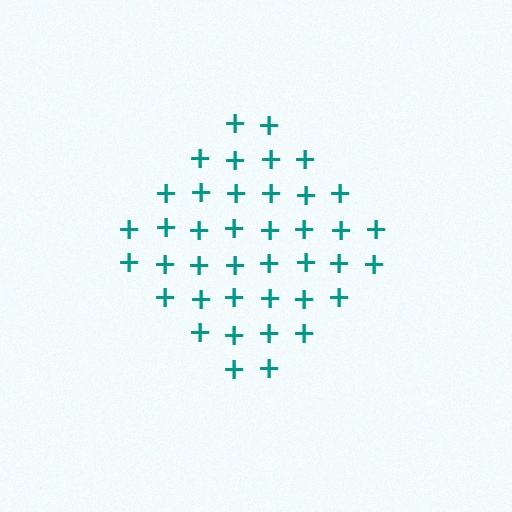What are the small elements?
The small elements are plus signs.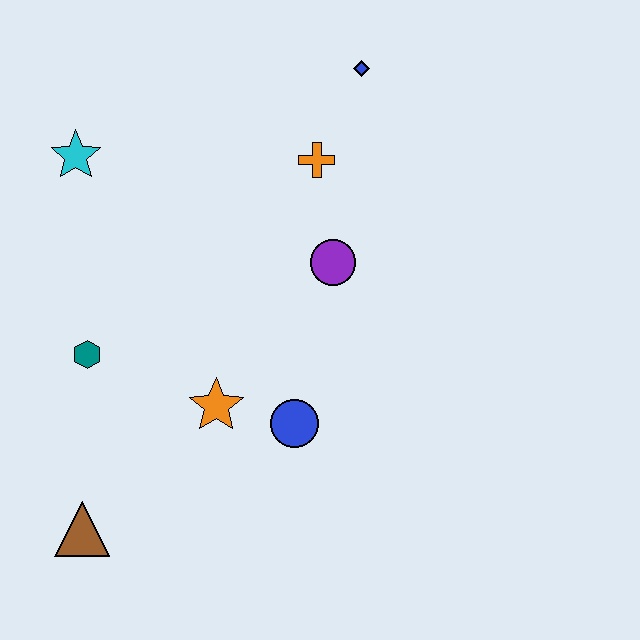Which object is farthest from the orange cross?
The brown triangle is farthest from the orange cross.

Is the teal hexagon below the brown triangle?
No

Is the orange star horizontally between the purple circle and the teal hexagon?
Yes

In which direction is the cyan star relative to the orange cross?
The cyan star is to the left of the orange cross.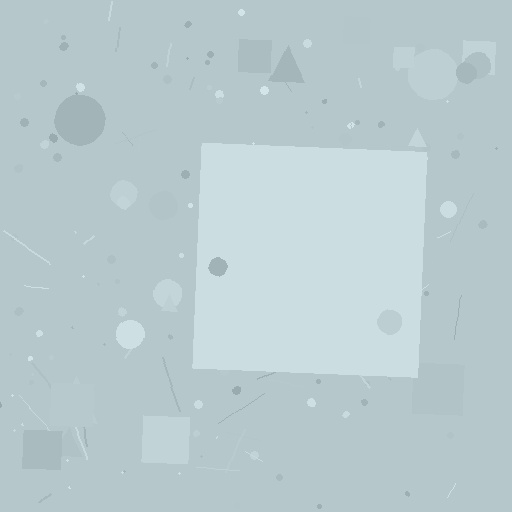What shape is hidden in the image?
A square is hidden in the image.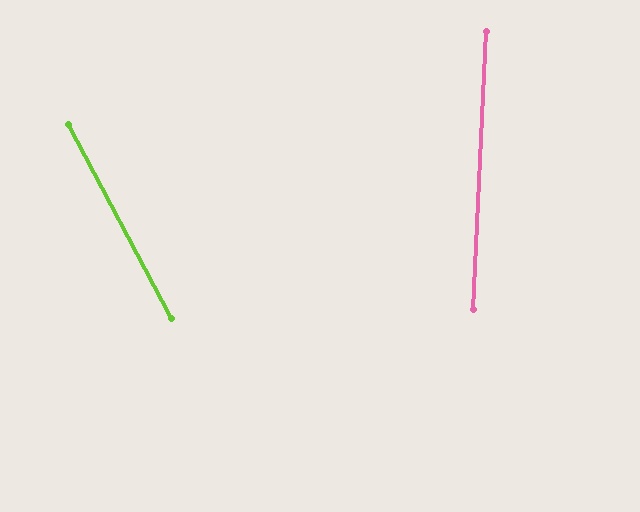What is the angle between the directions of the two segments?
Approximately 31 degrees.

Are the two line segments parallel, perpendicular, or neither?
Neither parallel nor perpendicular — they differ by about 31°.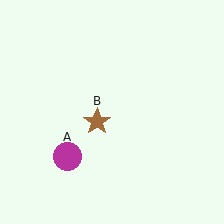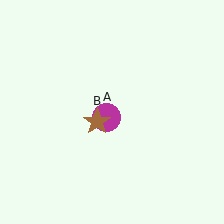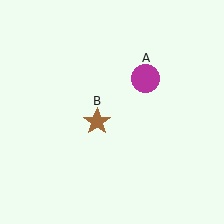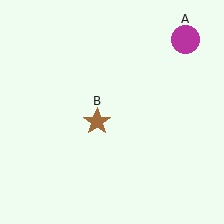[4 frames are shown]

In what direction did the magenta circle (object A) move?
The magenta circle (object A) moved up and to the right.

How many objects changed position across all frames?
1 object changed position: magenta circle (object A).